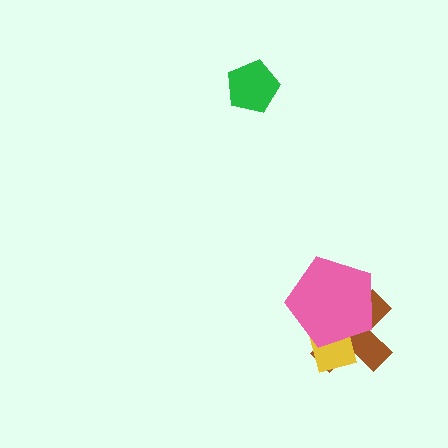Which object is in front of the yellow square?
The pink pentagon is in front of the yellow square.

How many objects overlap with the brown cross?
2 objects overlap with the brown cross.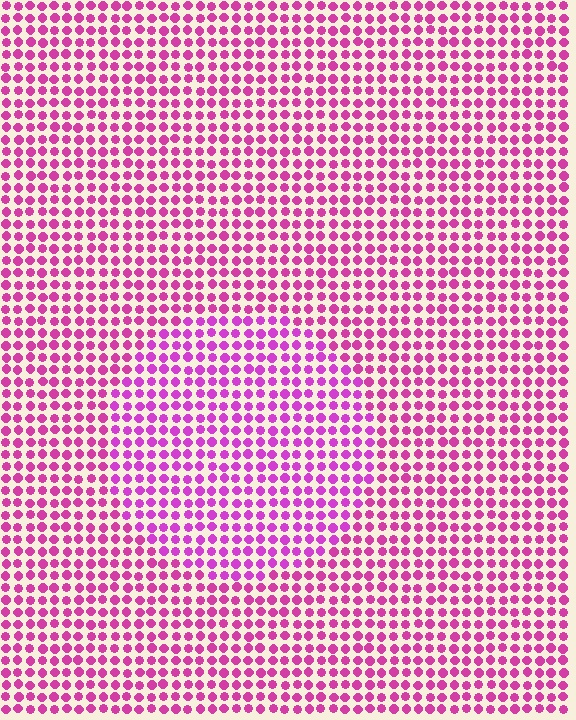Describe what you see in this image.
The image is filled with small magenta elements in a uniform arrangement. A circle-shaped region is visible where the elements are tinted to a slightly different hue, forming a subtle color boundary.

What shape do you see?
I see a circle.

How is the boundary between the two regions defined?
The boundary is defined purely by a slight shift in hue (about 18 degrees). Spacing, size, and orientation are identical on both sides.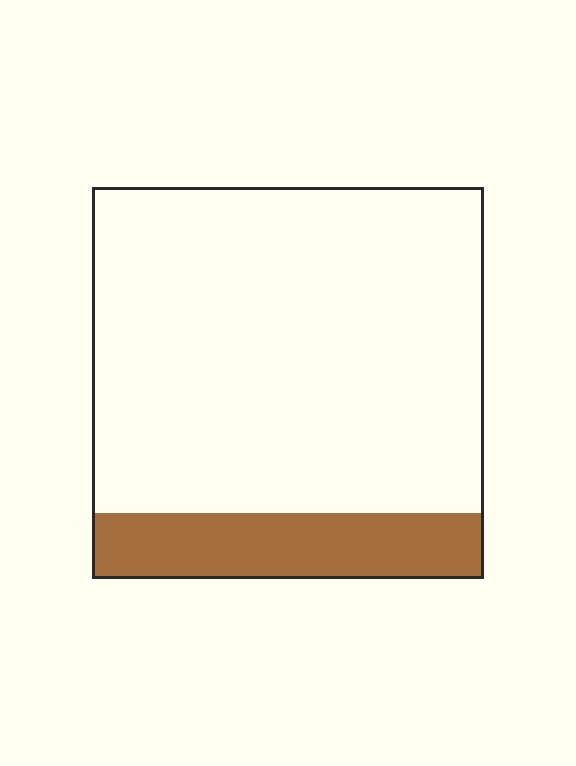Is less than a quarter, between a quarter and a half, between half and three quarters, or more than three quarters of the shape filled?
Less than a quarter.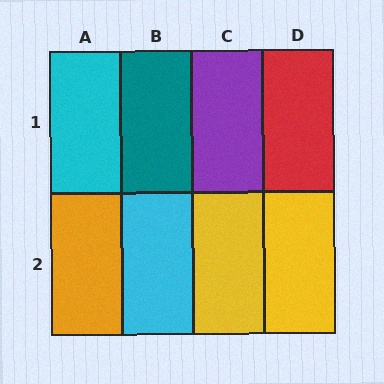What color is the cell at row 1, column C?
Purple.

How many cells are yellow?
2 cells are yellow.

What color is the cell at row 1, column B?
Teal.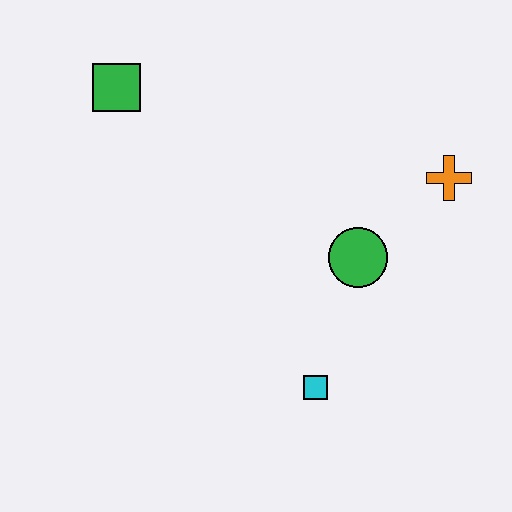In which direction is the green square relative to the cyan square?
The green square is above the cyan square.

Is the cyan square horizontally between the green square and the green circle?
Yes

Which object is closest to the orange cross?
The green circle is closest to the orange cross.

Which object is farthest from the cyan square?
The green square is farthest from the cyan square.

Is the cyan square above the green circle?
No